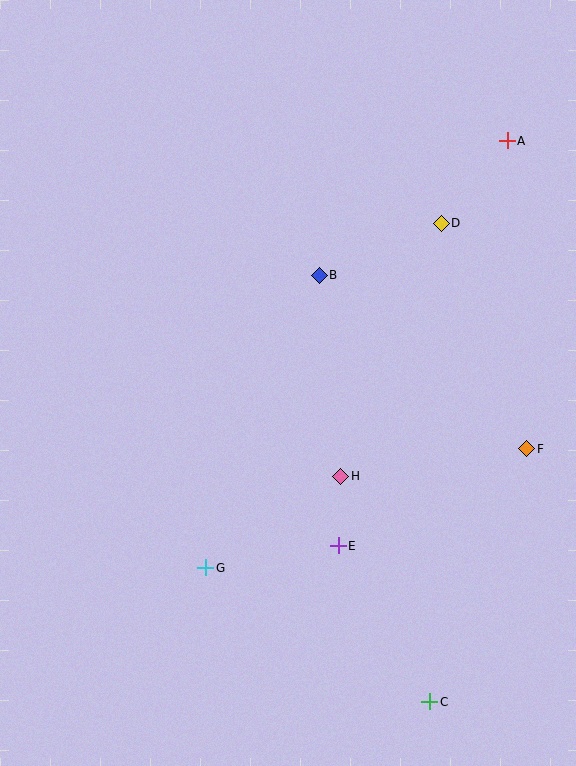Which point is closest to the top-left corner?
Point B is closest to the top-left corner.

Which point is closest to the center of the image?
Point H at (341, 476) is closest to the center.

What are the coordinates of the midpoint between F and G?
The midpoint between F and G is at (366, 508).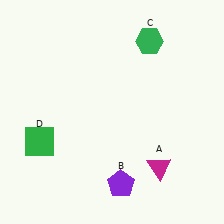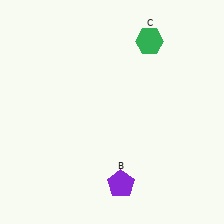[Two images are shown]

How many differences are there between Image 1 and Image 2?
There are 2 differences between the two images.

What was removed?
The green square (D), the magenta triangle (A) were removed in Image 2.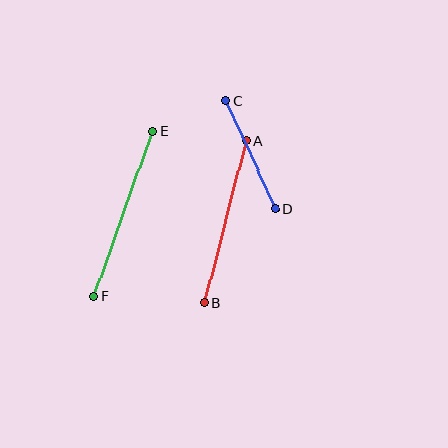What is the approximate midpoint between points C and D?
The midpoint is at approximately (251, 155) pixels.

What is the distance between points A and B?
The distance is approximately 167 pixels.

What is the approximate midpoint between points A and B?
The midpoint is at approximately (225, 222) pixels.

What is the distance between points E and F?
The distance is approximately 174 pixels.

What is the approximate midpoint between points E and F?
The midpoint is at approximately (123, 214) pixels.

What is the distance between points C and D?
The distance is approximately 119 pixels.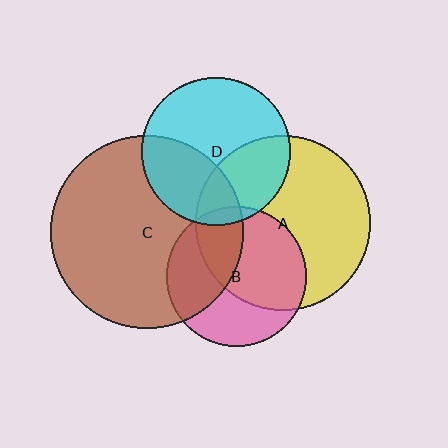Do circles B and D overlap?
Yes.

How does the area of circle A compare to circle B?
Approximately 1.5 times.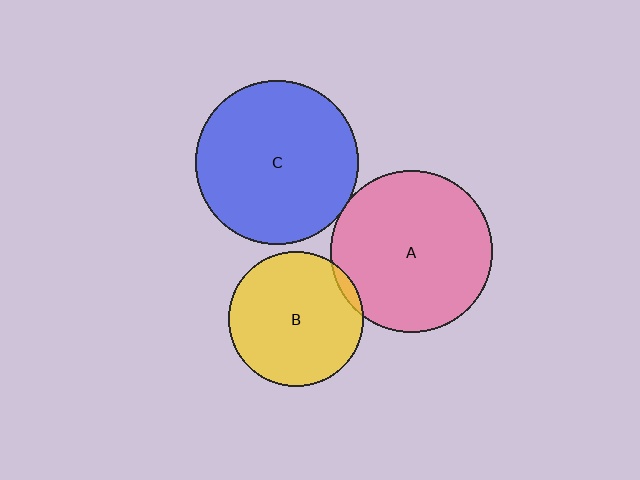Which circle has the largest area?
Circle C (blue).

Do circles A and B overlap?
Yes.